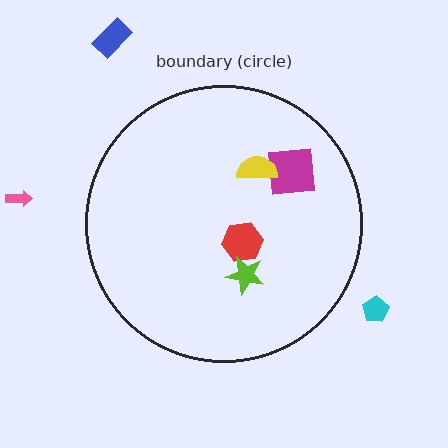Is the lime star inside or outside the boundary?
Inside.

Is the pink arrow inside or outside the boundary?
Outside.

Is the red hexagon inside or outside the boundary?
Inside.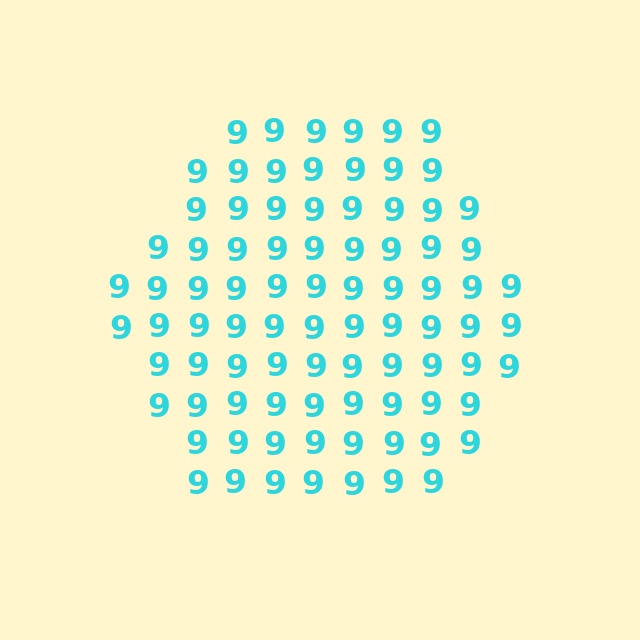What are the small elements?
The small elements are digit 9's.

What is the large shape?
The large shape is a hexagon.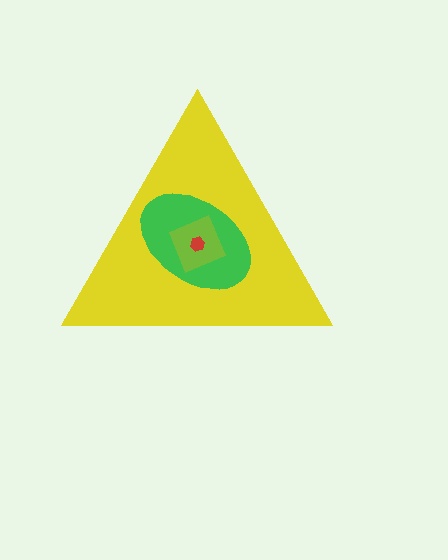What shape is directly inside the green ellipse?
The lime diamond.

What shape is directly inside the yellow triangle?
The green ellipse.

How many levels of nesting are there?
4.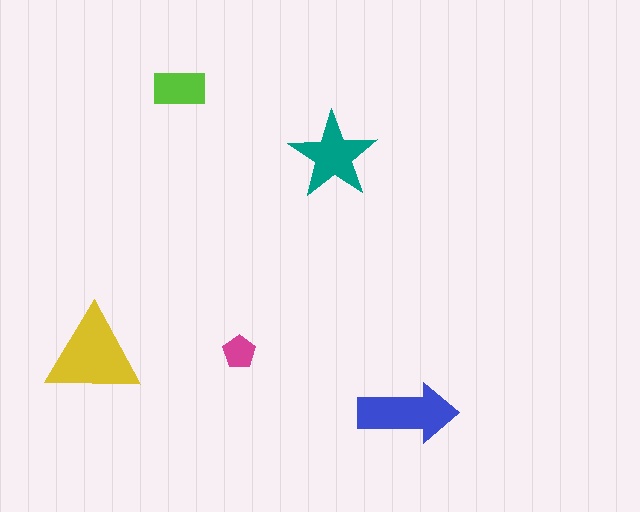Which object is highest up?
The lime rectangle is topmost.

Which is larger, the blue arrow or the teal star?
The blue arrow.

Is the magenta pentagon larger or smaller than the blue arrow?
Smaller.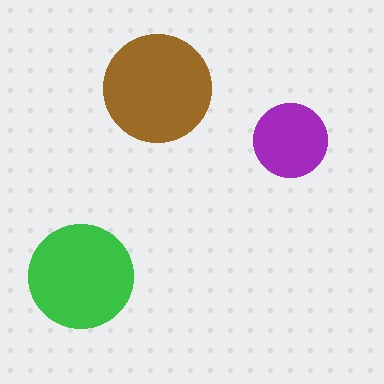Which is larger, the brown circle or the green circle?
The brown one.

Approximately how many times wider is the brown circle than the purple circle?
About 1.5 times wider.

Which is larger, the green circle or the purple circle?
The green one.